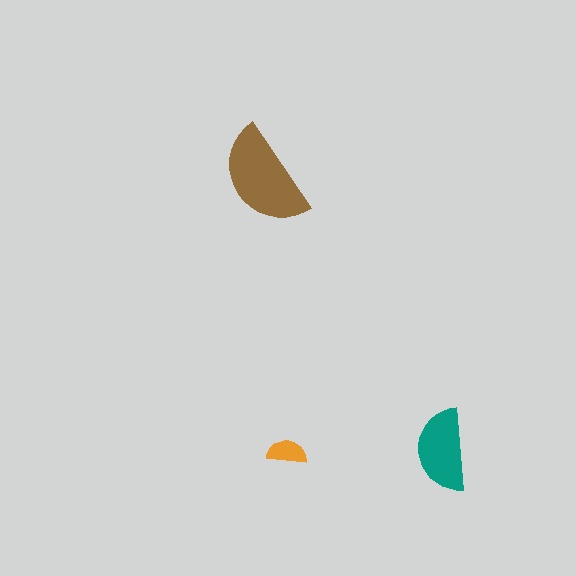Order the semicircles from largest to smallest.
the brown one, the teal one, the orange one.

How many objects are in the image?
There are 3 objects in the image.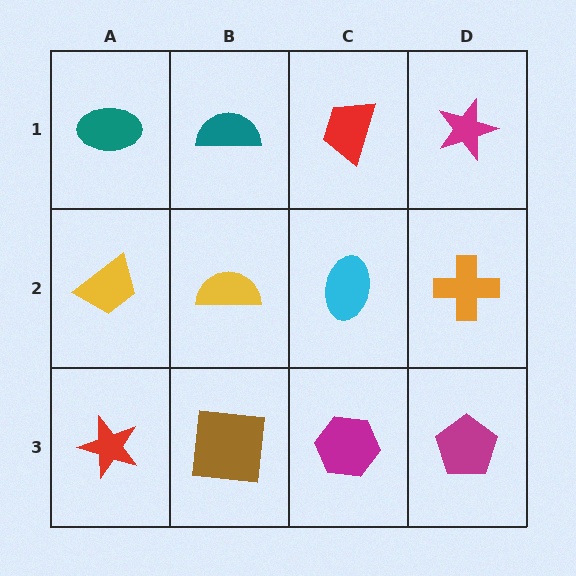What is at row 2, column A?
A yellow trapezoid.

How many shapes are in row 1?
4 shapes.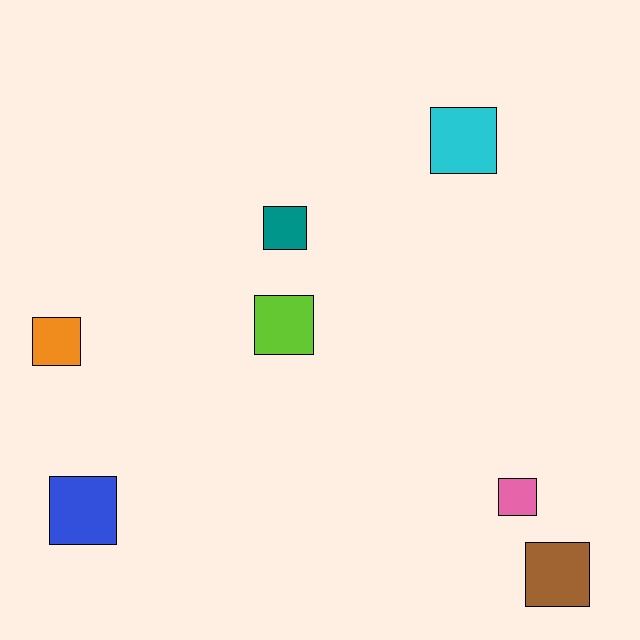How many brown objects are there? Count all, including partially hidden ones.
There is 1 brown object.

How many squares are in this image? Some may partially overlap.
There are 7 squares.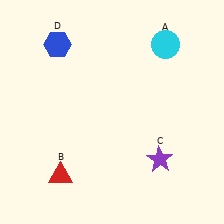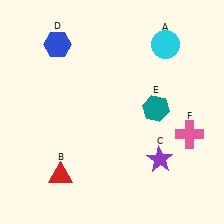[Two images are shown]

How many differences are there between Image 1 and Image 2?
There are 2 differences between the two images.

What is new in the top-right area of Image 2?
A teal hexagon (E) was added in the top-right area of Image 2.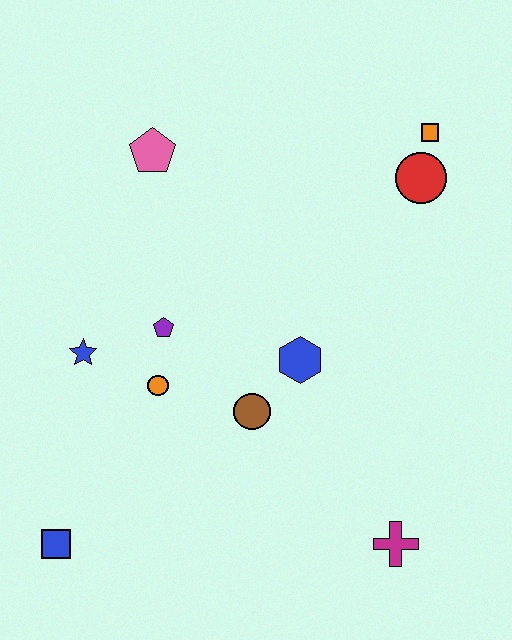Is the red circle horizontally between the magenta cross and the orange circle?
No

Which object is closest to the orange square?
The red circle is closest to the orange square.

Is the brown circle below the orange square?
Yes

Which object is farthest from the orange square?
The blue square is farthest from the orange square.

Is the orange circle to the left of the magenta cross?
Yes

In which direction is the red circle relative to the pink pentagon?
The red circle is to the right of the pink pentagon.